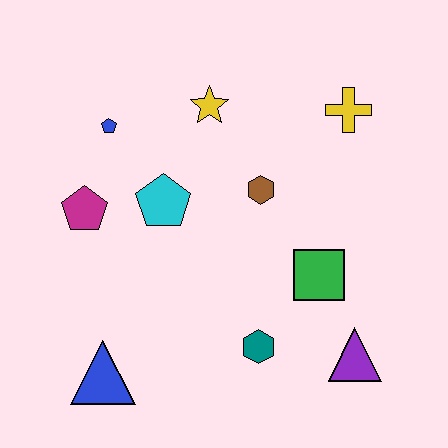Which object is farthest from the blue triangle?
The yellow cross is farthest from the blue triangle.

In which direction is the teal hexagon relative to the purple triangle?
The teal hexagon is to the left of the purple triangle.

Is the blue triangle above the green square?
No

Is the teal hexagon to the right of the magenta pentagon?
Yes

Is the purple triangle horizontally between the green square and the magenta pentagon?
No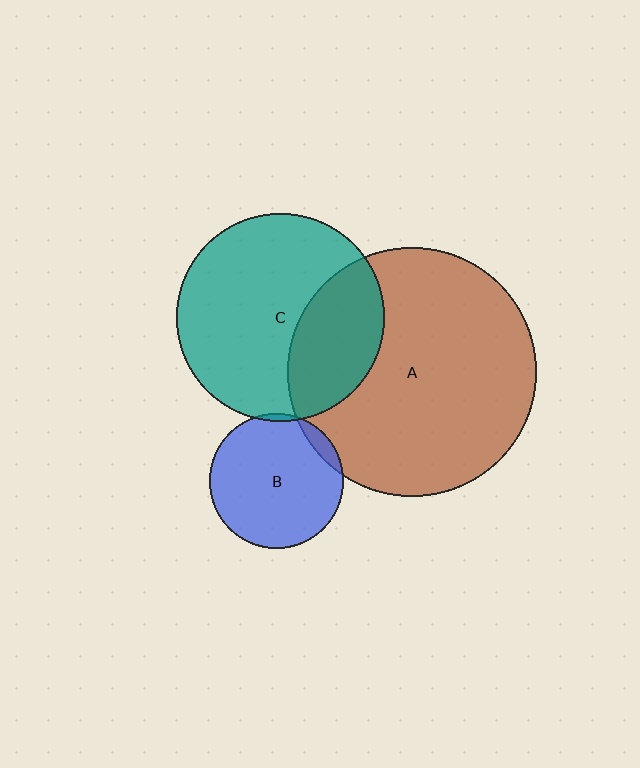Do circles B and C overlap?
Yes.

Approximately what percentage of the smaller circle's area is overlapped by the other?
Approximately 5%.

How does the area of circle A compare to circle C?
Approximately 1.4 times.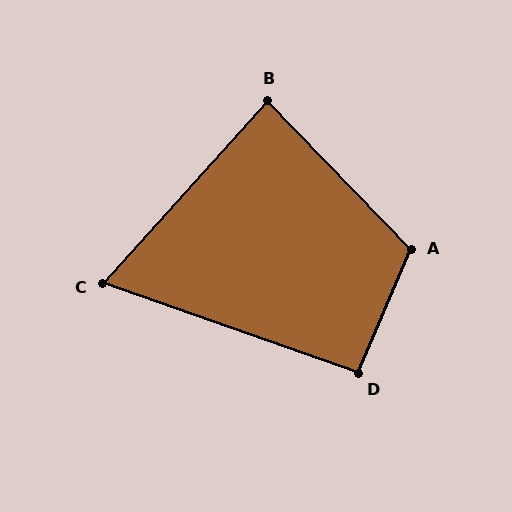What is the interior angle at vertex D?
Approximately 94 degrees (approximately right).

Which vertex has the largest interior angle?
A, at approximately 113 degrees.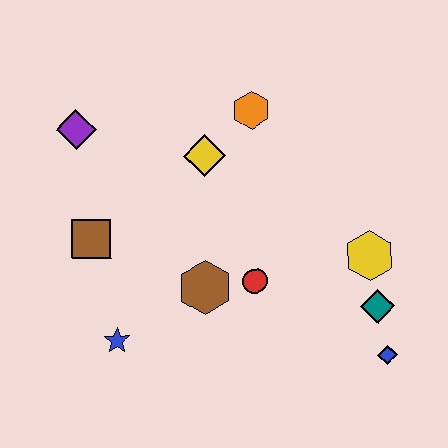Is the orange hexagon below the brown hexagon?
No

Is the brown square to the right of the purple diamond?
Yes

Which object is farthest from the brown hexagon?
The purple diamond is farthest from the brown hexagon.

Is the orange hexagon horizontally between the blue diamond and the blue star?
Yes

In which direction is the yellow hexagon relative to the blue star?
The yellow hexagon is to the right of the blue star.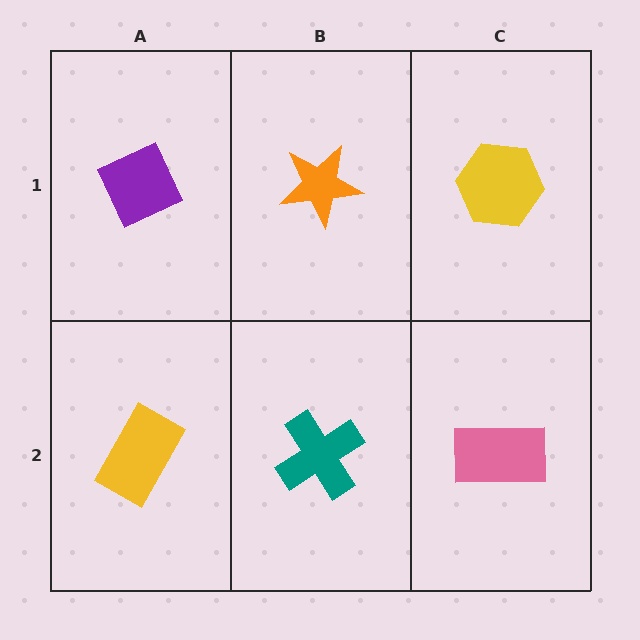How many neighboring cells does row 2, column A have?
2.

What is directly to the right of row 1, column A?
An orange star.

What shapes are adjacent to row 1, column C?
A pink rectangle (row 2, column C), an orange star (row 1, column B).